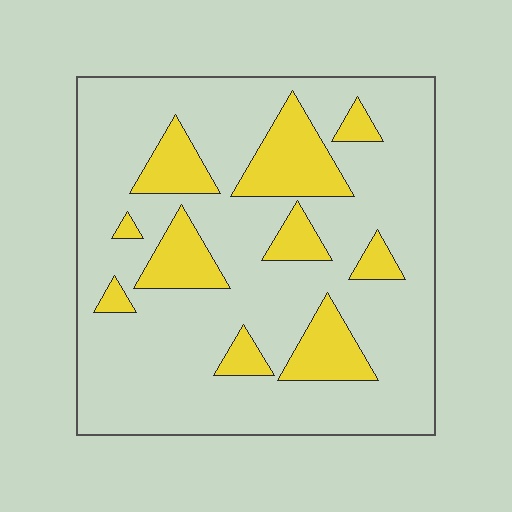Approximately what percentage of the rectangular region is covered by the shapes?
Approximately 20%.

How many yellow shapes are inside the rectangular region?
10.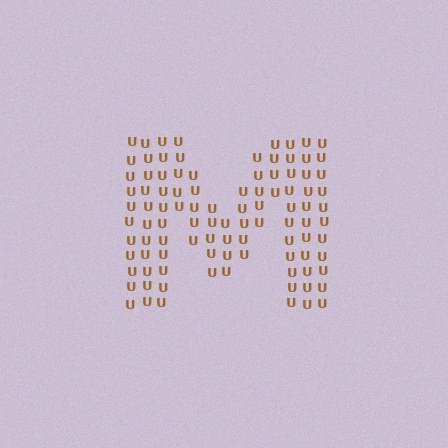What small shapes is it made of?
It is made of small letter U's.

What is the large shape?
The large shape is the letter M.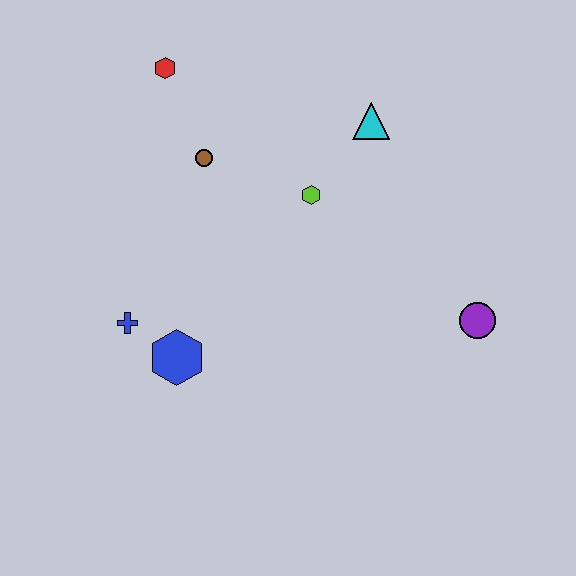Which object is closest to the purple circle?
The lime hexagon is closest to the purple circle.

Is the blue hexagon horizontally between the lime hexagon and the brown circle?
No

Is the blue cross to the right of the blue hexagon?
No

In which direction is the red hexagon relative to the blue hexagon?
The red hexagon is above the blue hexagon.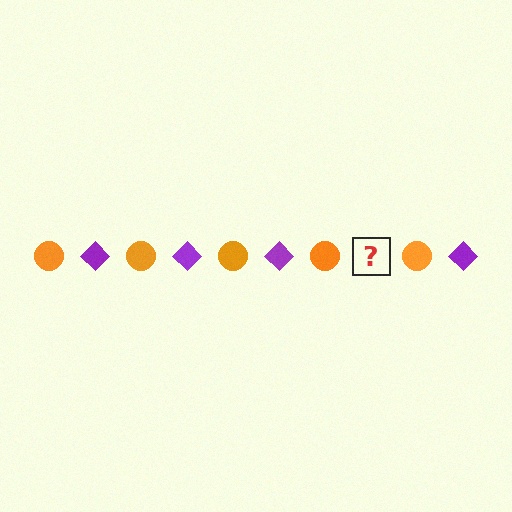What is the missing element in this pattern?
The missing element is a purple diamond.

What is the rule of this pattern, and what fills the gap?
The rule is that the pattern alternates between orange circle and purple diamond. The gap should be filled with a purple diamond.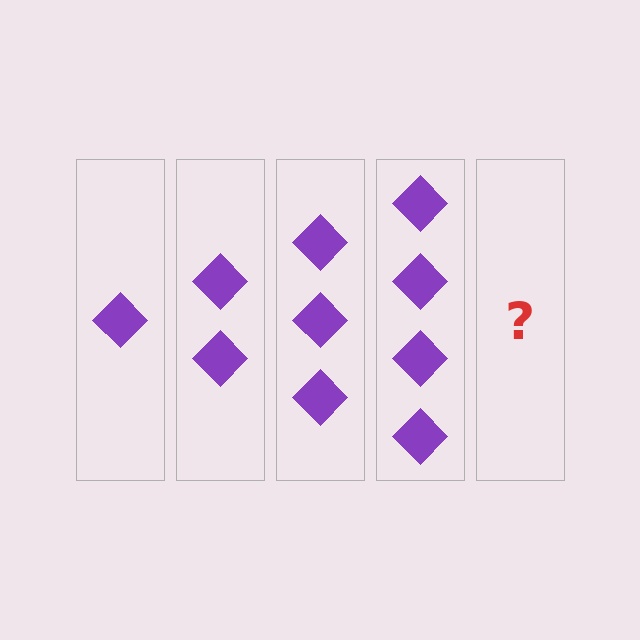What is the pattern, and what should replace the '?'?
The pattern is that each step adds one more diamond. The '?' should be 5 diamonds.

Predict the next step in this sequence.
The next step is 5 diamonds.